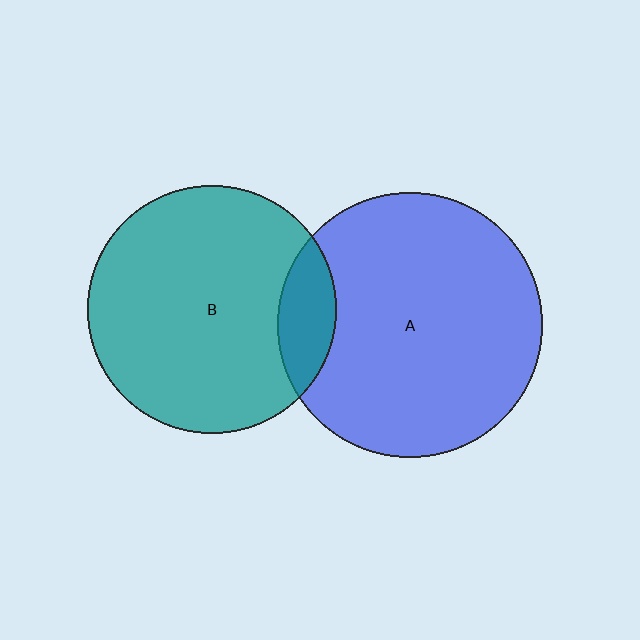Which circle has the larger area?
Circle A (blue).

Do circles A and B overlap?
Yes.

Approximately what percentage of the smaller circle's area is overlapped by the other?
Approximately 15%.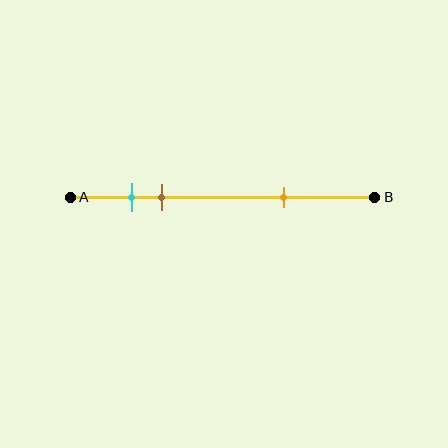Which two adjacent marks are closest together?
The cyan and brown marks are the closest adjacent pair.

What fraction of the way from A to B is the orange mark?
The orange mark is approximately 70% (0.7) of the way from A to B.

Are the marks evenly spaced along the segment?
No, the marks are not evenly spaced.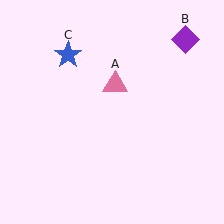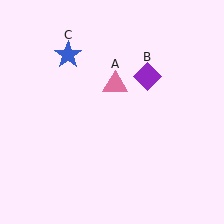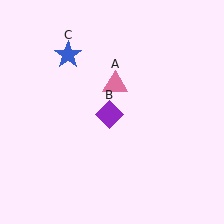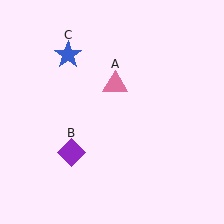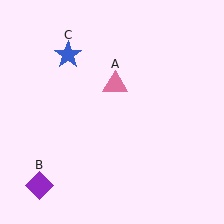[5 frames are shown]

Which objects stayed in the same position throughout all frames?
Pink triangle (object A) and blue star (object C) remained stationary.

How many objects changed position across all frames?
1 object changed position: purple diamond (object B).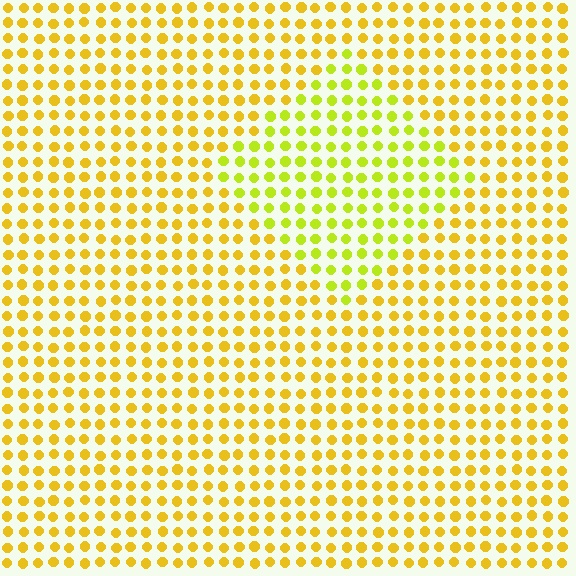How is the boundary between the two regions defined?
The boundary is defined purely by a slight shift in hue (about 28 degrees). Spacing, size, and orientation are identical on both sides.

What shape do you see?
I see a diamond.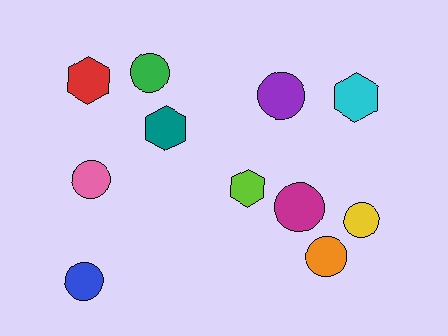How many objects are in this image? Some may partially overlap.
There are 11 objects.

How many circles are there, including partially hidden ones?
There are 7 circles.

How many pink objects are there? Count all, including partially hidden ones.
There is 1 pink object.